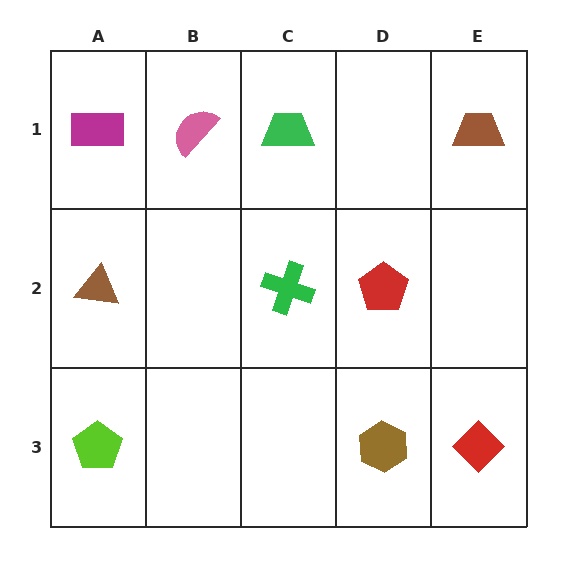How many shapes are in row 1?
4 shapes.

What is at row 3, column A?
A lime pentagon.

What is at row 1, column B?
A pink semicircle.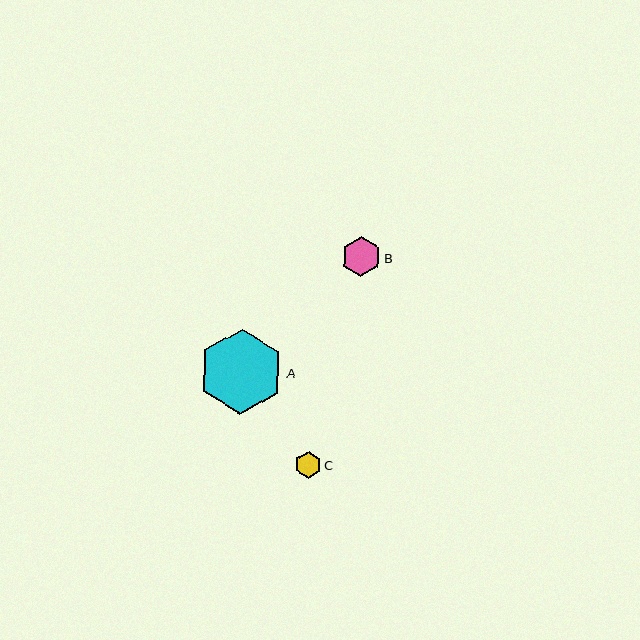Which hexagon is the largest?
Hexagon A is the largest with a size of approximately 85 pixels.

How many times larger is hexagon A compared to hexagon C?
Hexagon A is approximately 3.1 times the size of hexagon C.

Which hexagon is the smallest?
Hexagon C is the smallest with a size of approximately 27 pixels.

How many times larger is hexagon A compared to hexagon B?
Hexagon A is approximately 2.1 times the size of hexagon B.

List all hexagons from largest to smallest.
From largest to smallest: A, B, C.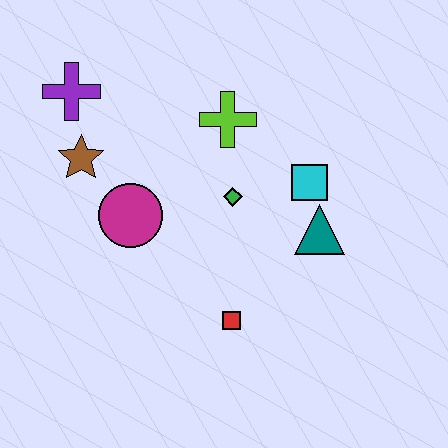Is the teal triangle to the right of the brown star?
Yes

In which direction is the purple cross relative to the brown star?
The purple cross is above the brown star.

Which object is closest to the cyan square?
The teal triangle is closest to the cyan square.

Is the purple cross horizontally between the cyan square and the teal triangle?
No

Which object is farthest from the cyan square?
The purple cross is farthest from the cyan square.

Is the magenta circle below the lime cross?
Yes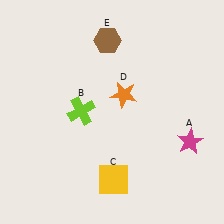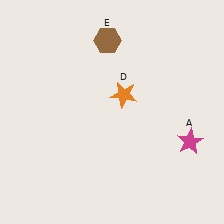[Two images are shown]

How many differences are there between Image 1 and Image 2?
There are 2 differences between the two images.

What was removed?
The yellow square (C), the lime cross (B) were removed in Image 2.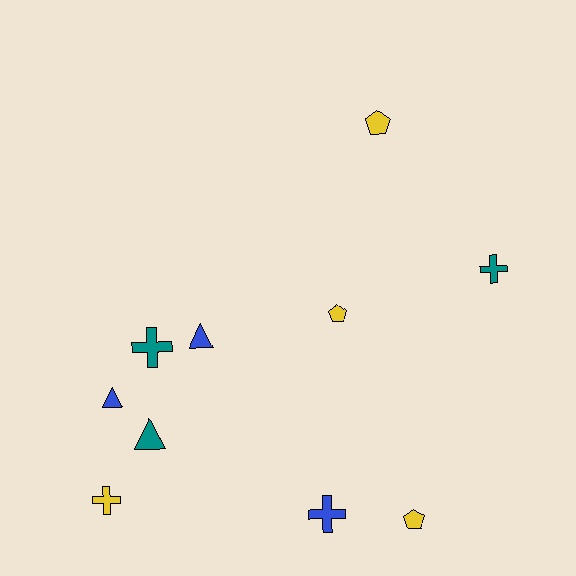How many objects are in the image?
There are 10 objects.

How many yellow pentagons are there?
There are 3 yellow pentagons.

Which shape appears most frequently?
Cross, with 4 objects.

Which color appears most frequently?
Yellow, with 4 objects.